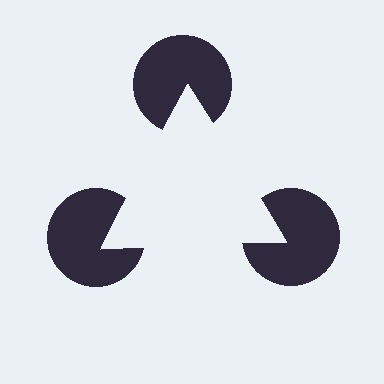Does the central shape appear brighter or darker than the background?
It typically appears slightly brighter than the background, even though no actual brightness change is drawn.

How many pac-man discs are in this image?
There are 3 — one at each vertex of the illusory triangle.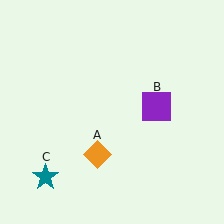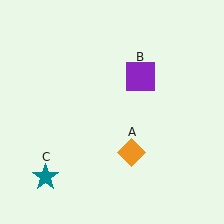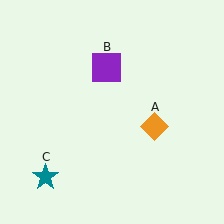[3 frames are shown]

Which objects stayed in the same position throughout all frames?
Teal star (object C) remained stationary.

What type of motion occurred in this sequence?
The orange diamond (object A), purple square (object B) rotated counterclockwise around the center of the scene.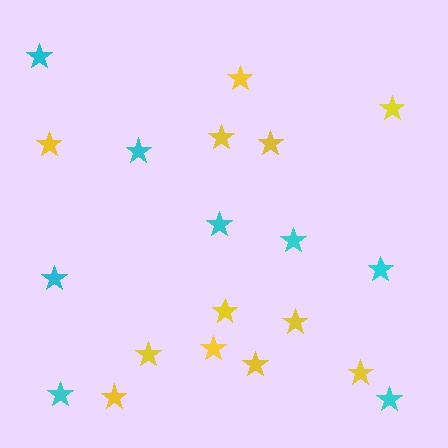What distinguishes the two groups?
There are 2 groups: one group of cyan stars (8) and one group of yellow stars (12).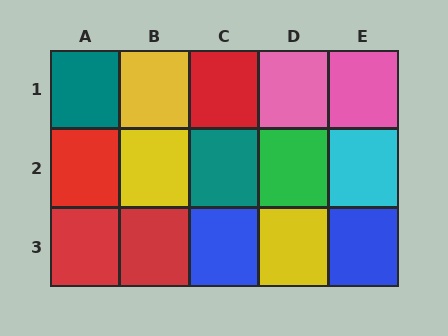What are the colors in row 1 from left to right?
Teal, yellow, red, pink, pink.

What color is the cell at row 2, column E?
Cyan.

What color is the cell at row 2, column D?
Green.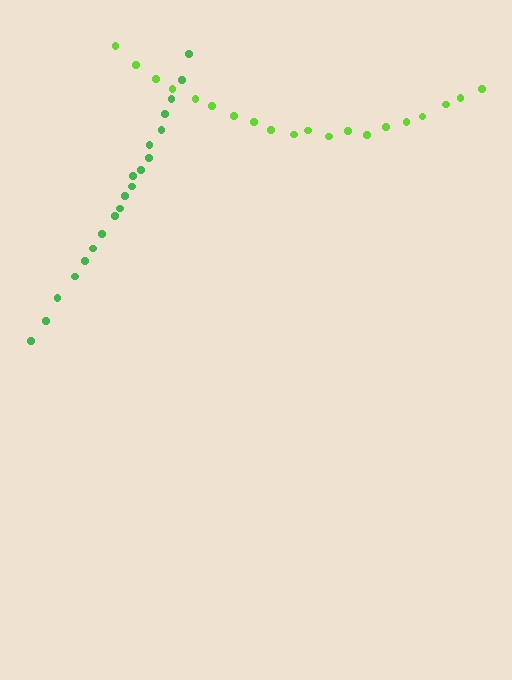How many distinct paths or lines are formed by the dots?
There are 2 distinct paths.